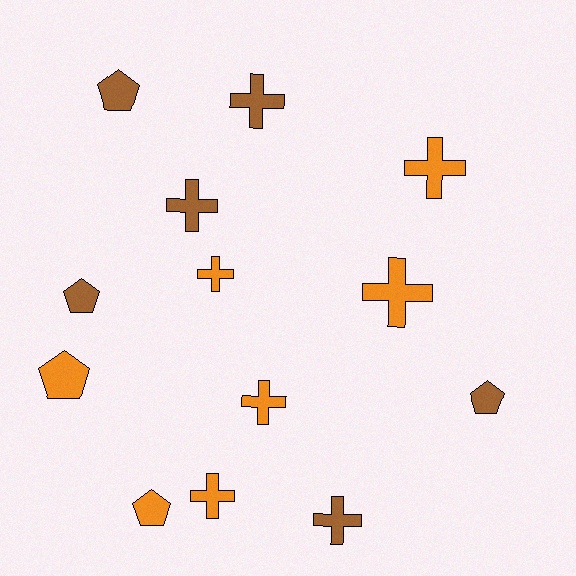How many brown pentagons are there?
There are 3 brown pentagons.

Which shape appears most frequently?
Cross, with 8 objects.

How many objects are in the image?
There are 13 objects.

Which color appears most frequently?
Orange, with 7 objects.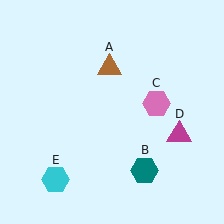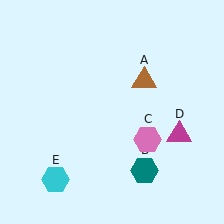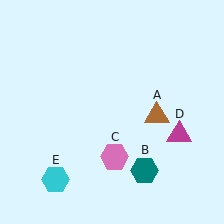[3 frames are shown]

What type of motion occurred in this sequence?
The brown triangle (object A), pink hexagon (object C) rotated clockwise around the center of the scene.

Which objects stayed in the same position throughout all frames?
Teal hexagon (object B) and magenta triangle (object D) and cyan hexagon (object E) remained stationary.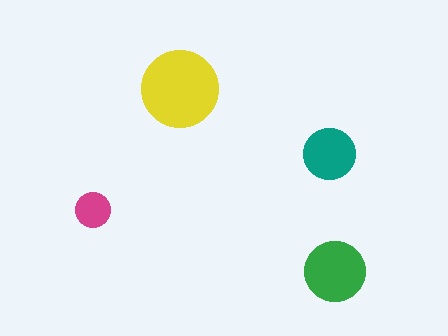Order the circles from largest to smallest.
the yellow one, the green one, the teal one, the magenta one.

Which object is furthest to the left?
The magenta circle is leftmost.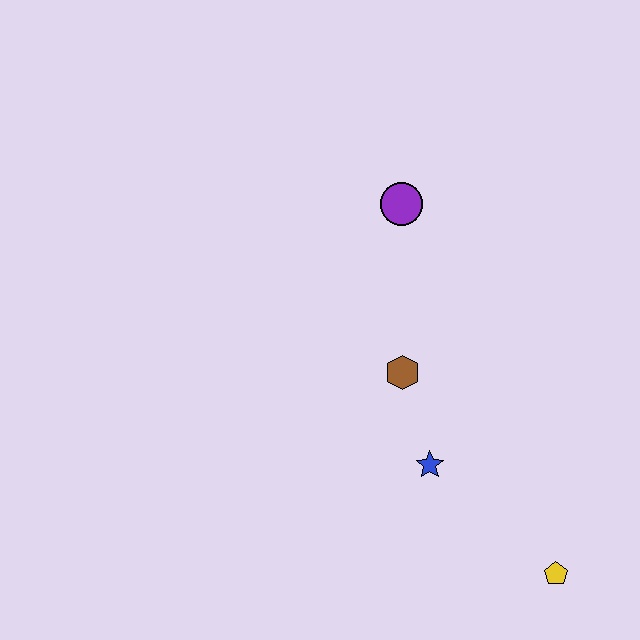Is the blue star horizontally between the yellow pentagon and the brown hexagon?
Yes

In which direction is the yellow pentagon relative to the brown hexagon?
The yellow pentagon is below the brown hexagon.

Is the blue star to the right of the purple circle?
Yes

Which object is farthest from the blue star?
The purple circle is farthest from the blue star.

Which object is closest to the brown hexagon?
The blue star is closest to the brown hexagon.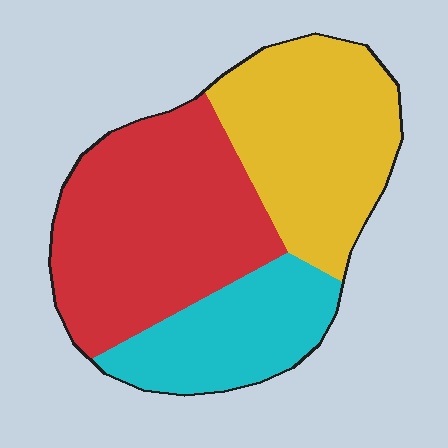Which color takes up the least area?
Cyan, at roughly 20%.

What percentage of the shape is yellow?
Yellow takes up about one third (1/3) of the shape.